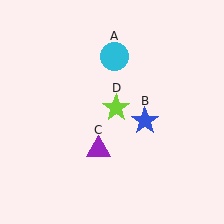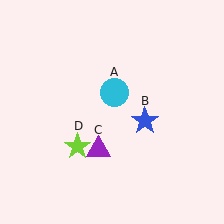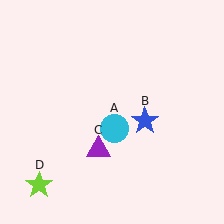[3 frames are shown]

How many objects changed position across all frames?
2 objects changed position: cyan circle (object A), lime star (object D).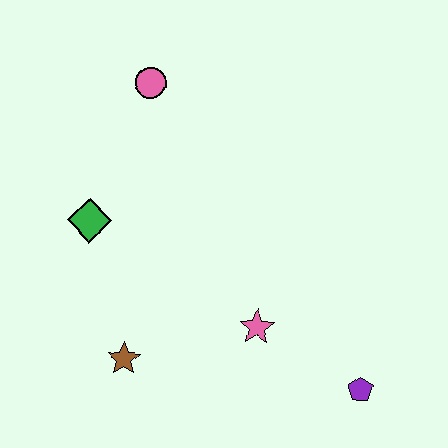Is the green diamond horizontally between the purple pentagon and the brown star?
No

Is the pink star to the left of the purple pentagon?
Yes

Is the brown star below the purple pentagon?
No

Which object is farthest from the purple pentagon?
The pink circle is farthest from the purple pentagon.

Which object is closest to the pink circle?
The green diamond is closest to the pink circle.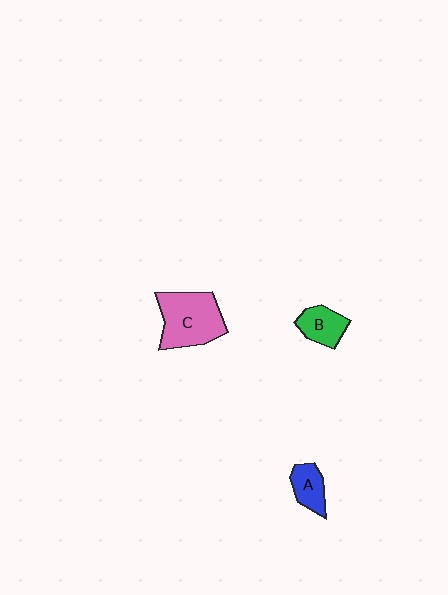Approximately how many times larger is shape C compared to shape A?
Approximately 2.3 times.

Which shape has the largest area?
Shape C (pink).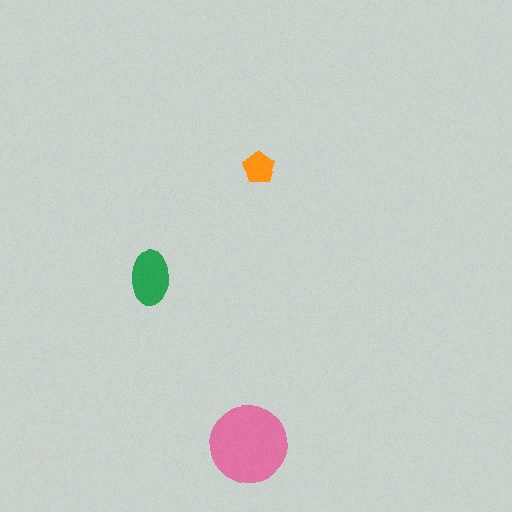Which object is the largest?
The pink circle.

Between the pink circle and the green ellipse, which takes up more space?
The pink circle.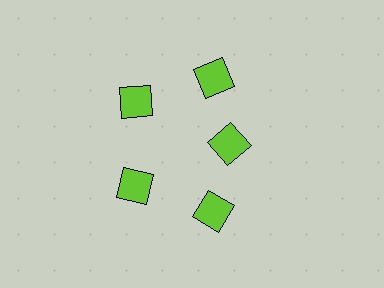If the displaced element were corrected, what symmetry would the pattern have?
It would have 5-fold rotational symmetry — the pattern would map onto itself every 72 degrees.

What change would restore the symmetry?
The symmetry would be restored by moving it outward, back onto the ring so that all 5 diamonds sit at equal angles and equal distance from the center.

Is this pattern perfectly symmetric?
No. The 5 lime diamonds are arranged in a ring, but one element near the 3 o'clock position is pulled inward toward the center, breaking the 5-fold rotational symmetry.